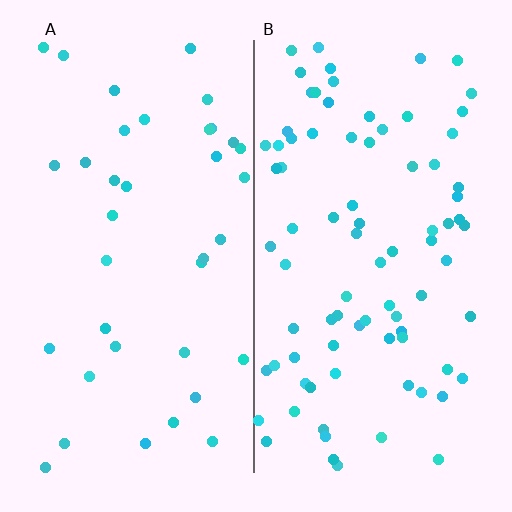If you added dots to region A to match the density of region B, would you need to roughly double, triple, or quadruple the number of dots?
Approximately double.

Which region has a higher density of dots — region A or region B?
B (the right).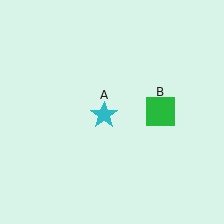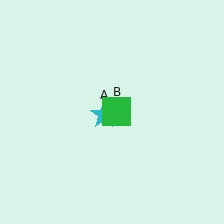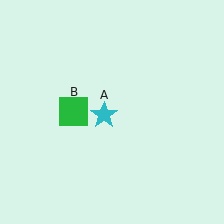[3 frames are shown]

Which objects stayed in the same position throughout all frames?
Cyan star (object A) remained stationary.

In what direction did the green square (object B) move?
The green square (object B) moved left.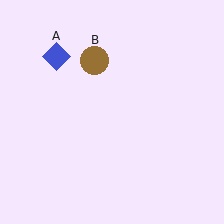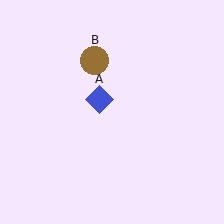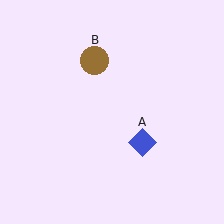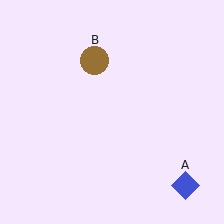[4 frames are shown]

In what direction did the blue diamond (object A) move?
The blue diamond (object A) moved down and to the right.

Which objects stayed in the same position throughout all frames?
Brown circle (object B) remained stationary.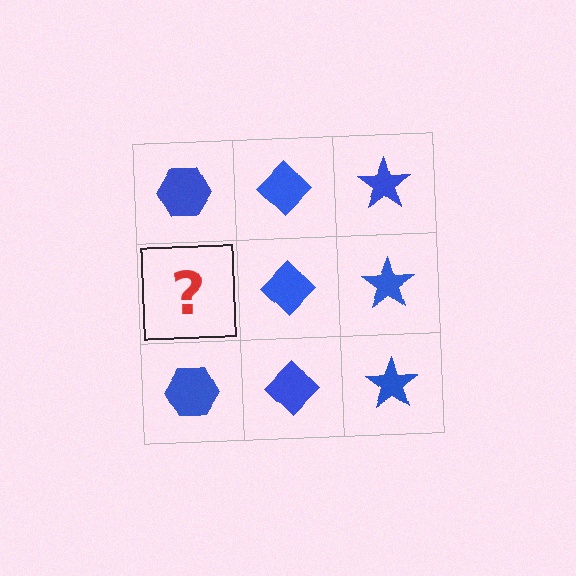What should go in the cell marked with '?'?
The missing cell should contain a blue hexagon.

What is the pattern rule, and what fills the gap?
The rule is that each column has a consistent shape. The gap should be filled with a blue hexagon.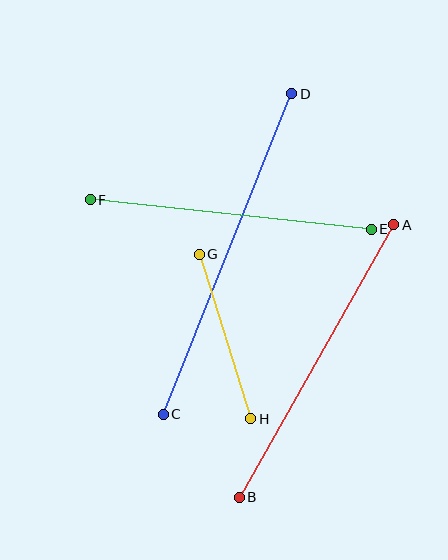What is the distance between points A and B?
The distance is approximately 313 pixels.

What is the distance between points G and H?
The distance is approximately 172 pixels.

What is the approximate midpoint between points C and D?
The midpoint is at approximately (227, 254) pixels.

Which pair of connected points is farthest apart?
Points C and D are farthest apart.